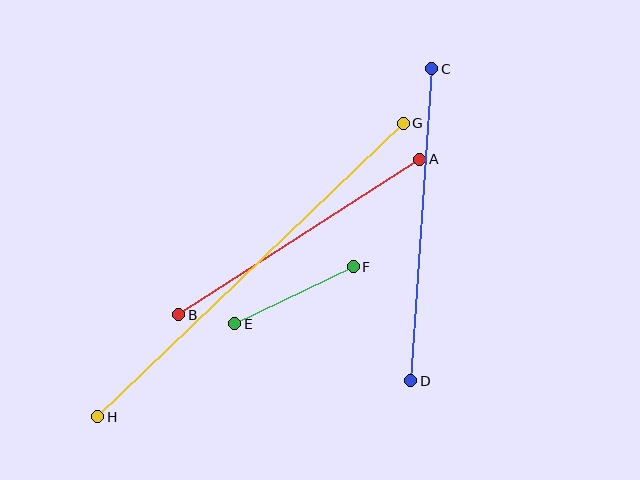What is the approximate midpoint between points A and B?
The midpoint is at approximately (299, 237) pixels.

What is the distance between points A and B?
The distance is approximately 287 pixels.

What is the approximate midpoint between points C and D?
The midpoint is at approximately (421, 225) pixels.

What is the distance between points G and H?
The distance is approximately 423 pixels.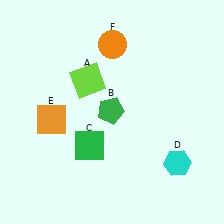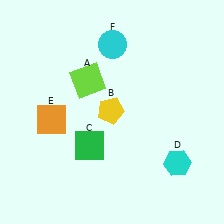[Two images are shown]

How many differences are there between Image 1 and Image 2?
There are 2 differences between the two images.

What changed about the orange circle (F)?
In Image 1, F is orange. In Image 2, it changed to cyan.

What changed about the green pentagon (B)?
In Image 1, B is green. In Image 2, it changed to yellow.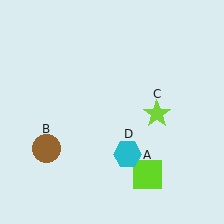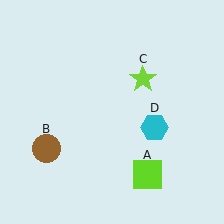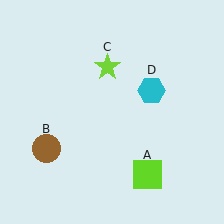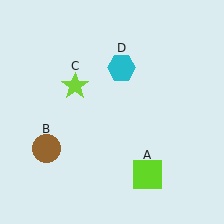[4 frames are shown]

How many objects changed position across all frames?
2 objects changed position: lime star (object C), cyan hexagon (object D).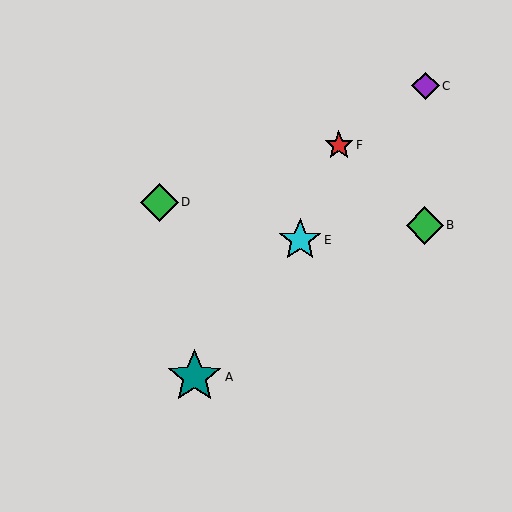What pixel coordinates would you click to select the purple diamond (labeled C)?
Click at (426, 86) to select the purple diamond C.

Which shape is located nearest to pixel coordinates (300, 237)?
The cyan star (labeled E) at (300, 240) is nearest to that location.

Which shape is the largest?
The teal star (labeled A) is the largest.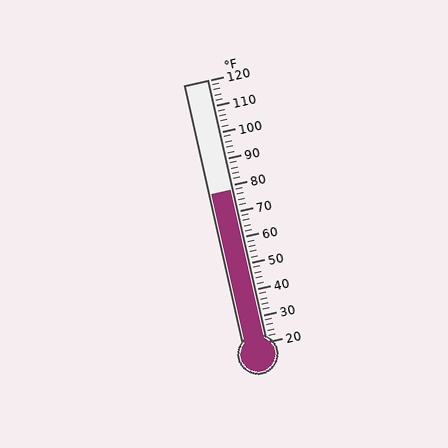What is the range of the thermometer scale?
The thermometer scale ranges from 20°F to 120°F.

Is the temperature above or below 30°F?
The temperature is above 30°F.